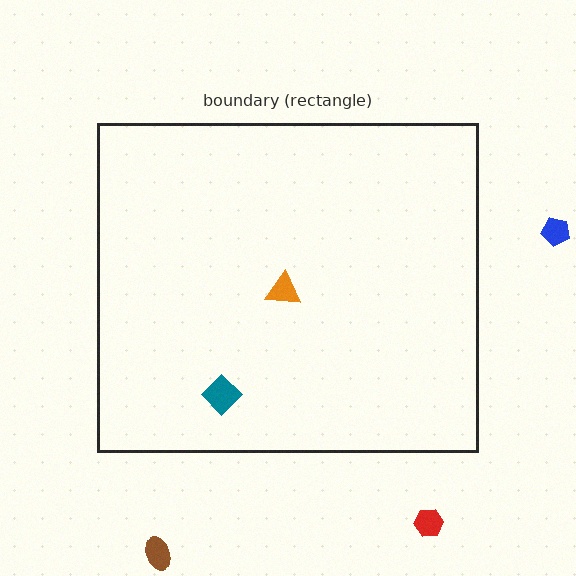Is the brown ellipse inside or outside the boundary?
Outside.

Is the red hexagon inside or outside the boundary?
Outside.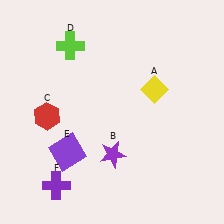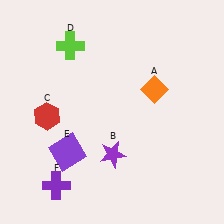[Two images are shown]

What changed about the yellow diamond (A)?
In Image 1, A is yellow. In Image 2, it changed to orange.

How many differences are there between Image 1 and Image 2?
There is 1 difference between the two images.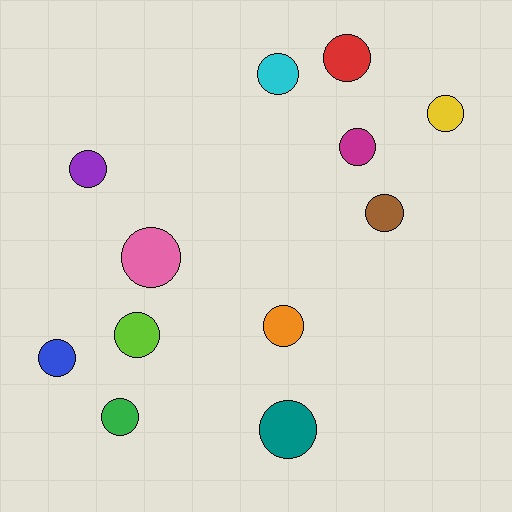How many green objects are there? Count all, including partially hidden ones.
There is 1 green object.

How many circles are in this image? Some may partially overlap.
There are 12 circles.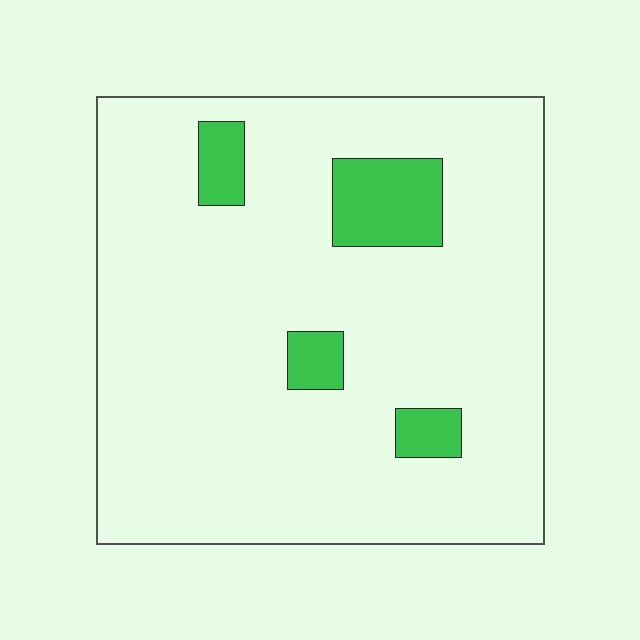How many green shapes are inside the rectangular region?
4.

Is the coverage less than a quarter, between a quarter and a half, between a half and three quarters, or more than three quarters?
Less than a quarter.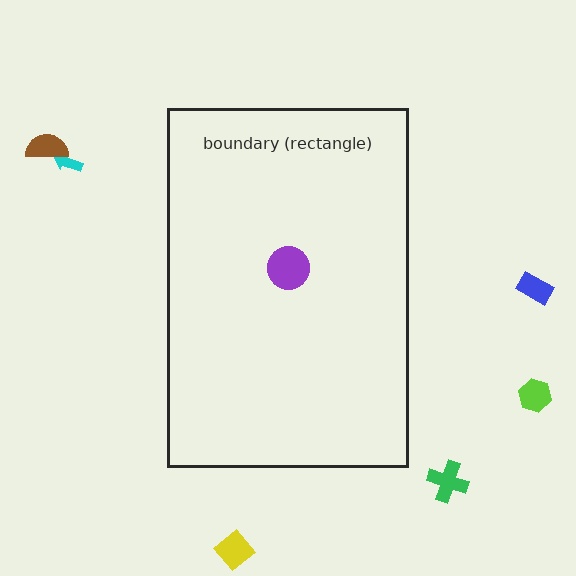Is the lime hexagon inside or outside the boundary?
Outside.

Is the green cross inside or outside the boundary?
Outside.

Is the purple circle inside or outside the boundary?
Inside.